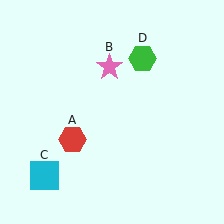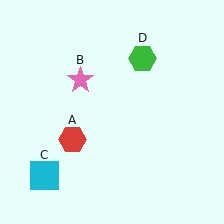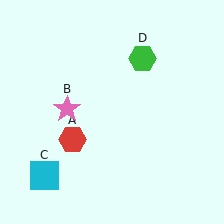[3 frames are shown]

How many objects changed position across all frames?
1 object changed position: pink star (object B).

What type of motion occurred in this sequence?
The pink star (object B) rotated counterclockwise around the center of the scene.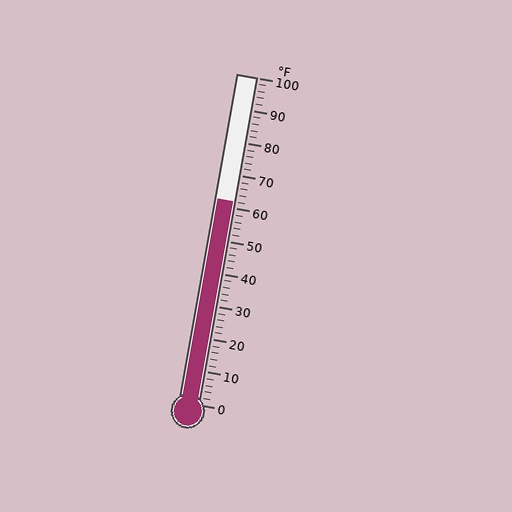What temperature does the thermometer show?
The thermometer shows approximately 62°F.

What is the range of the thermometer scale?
The thermometer scale ranges from 0°F to 100°F.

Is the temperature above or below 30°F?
The temperature is above 30°F.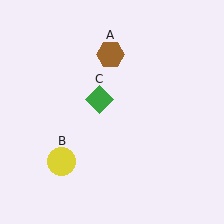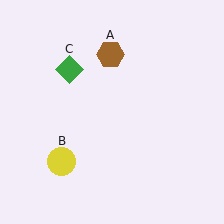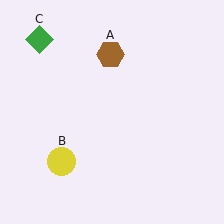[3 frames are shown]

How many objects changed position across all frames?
1 object changed position: green diamond (object C).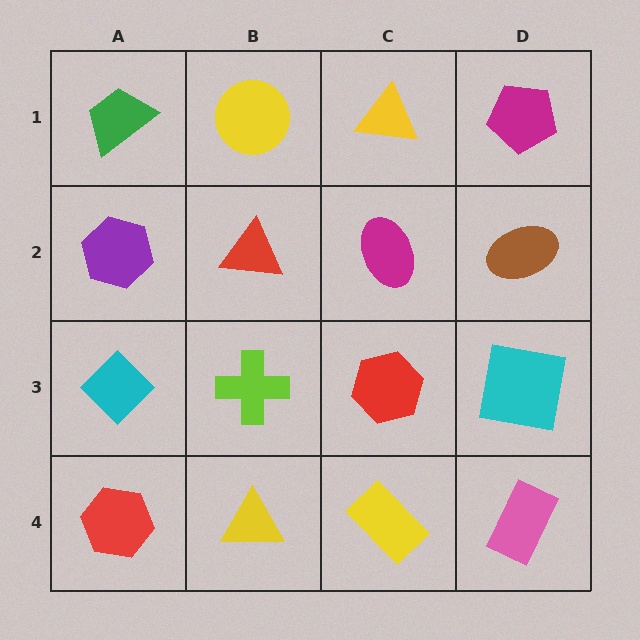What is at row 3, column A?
A cyan diamond.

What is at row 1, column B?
A yellow circle.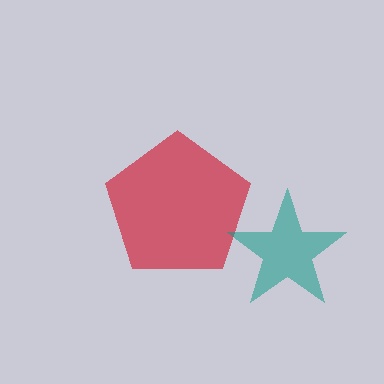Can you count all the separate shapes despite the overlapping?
Yes, there are 2 separate shapes.